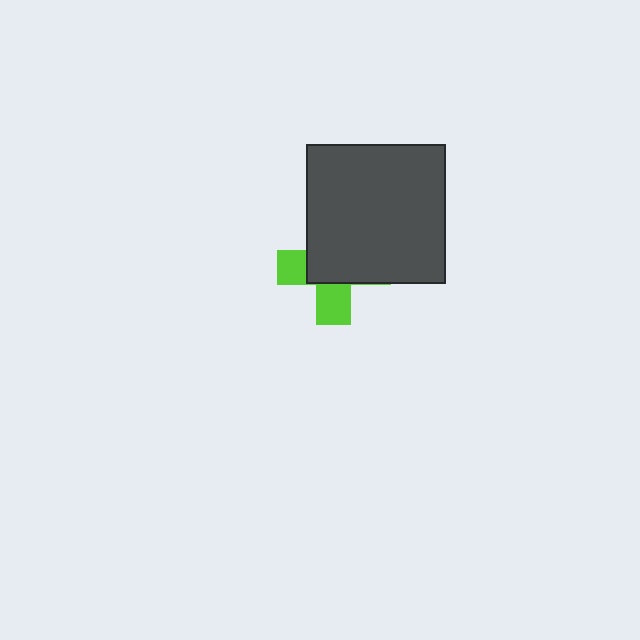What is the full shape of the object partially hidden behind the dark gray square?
The partially hidden object is a lime cross.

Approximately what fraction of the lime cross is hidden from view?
Roughly 62% of the lime cross is hidden behind the dark gray square.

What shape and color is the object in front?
The object in front is a dark gray square.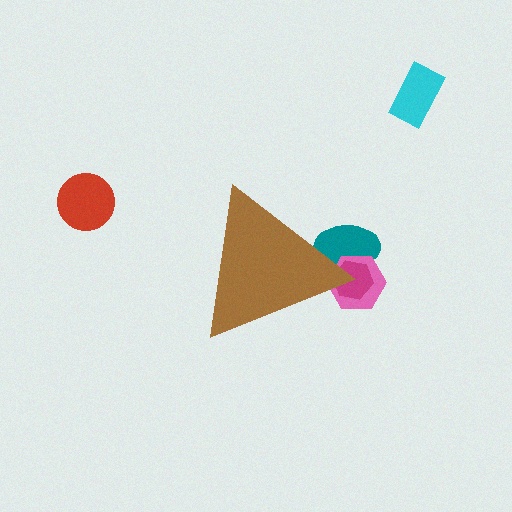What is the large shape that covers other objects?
A brown triangle.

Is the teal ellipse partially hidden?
Yes, the teal ellipse is partially hidden behind the brown triangle.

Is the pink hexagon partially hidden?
Yes, the pink hexagon is partially hidden behind the brown triangle.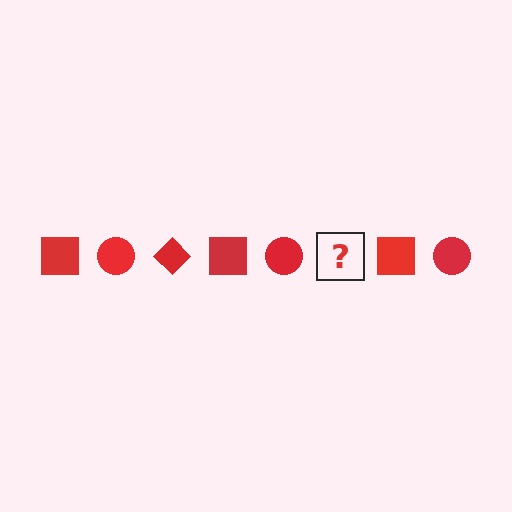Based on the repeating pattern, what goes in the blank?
The blank should be a red diamond.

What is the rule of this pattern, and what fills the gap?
The rule is that the pattern cycles through square, circle, diamond shapes in red. The gap should be filled with a red diamond.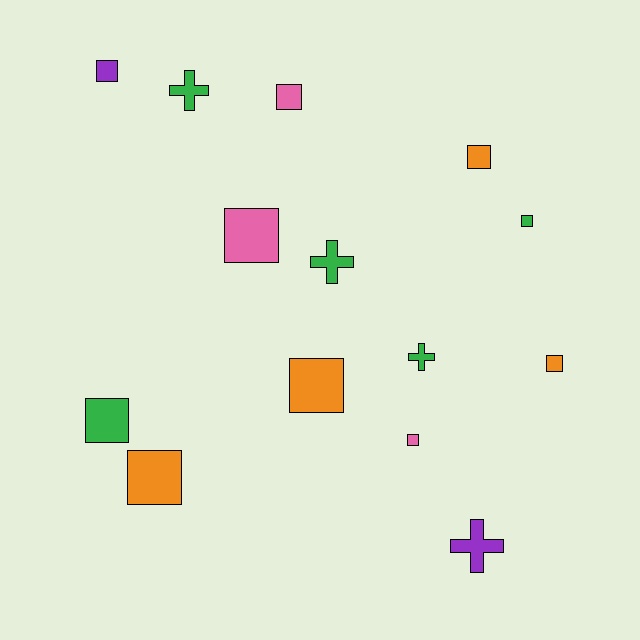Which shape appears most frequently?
Square, with 10 objects.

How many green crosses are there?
There are 3 green crosses.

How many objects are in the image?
There are 14 objects.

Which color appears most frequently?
Green, with 5 objects.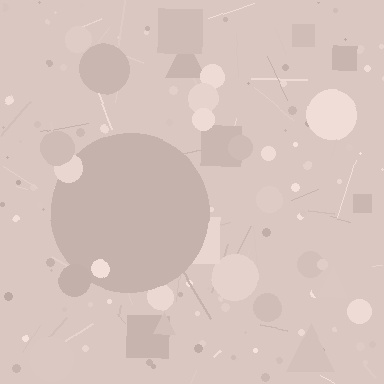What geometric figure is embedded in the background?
A circle is embedded in the background.